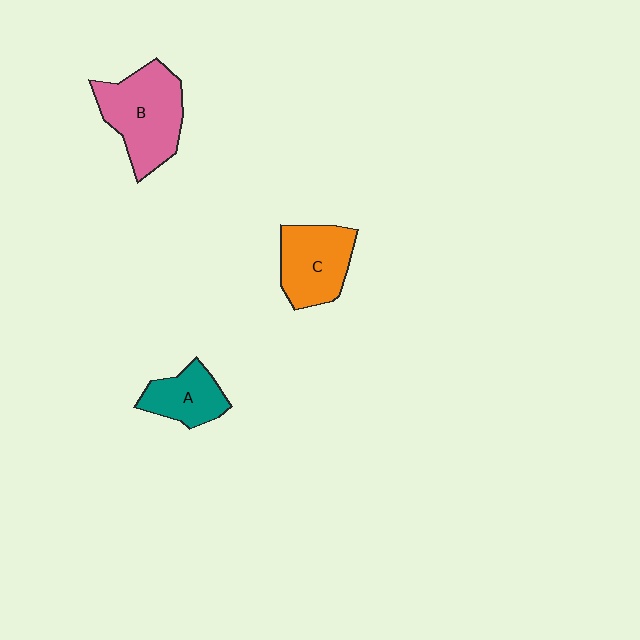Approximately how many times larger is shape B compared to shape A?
Approximately 1.8 times.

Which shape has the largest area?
Shape B (pink).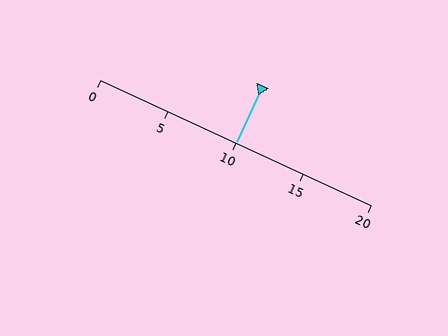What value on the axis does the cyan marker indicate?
The marker indicates approximately 10.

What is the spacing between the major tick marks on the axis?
The major ticks are spaced 5 apart.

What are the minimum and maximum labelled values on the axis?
The axis runs from 0 to 20.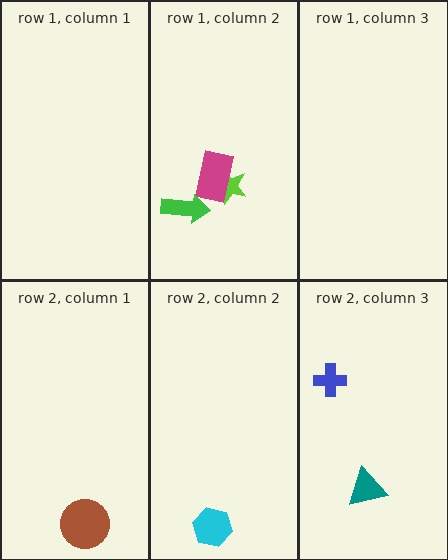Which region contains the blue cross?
The row 2, column 3 region.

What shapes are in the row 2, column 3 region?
The teal triangle, the blue cross.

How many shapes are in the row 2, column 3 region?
2.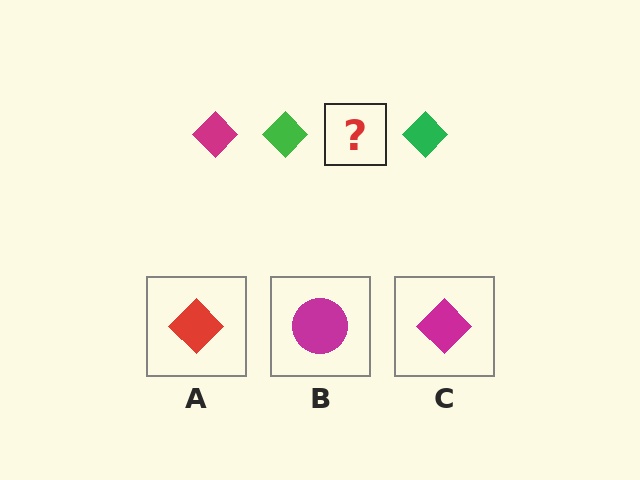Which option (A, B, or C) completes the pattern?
C.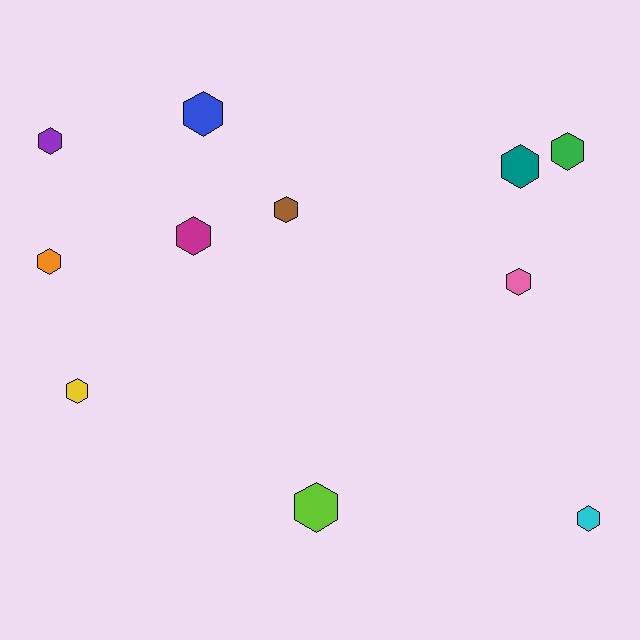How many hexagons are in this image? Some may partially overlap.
There are 11 hexagons.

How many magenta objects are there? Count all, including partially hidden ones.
There is 1 magenta object.